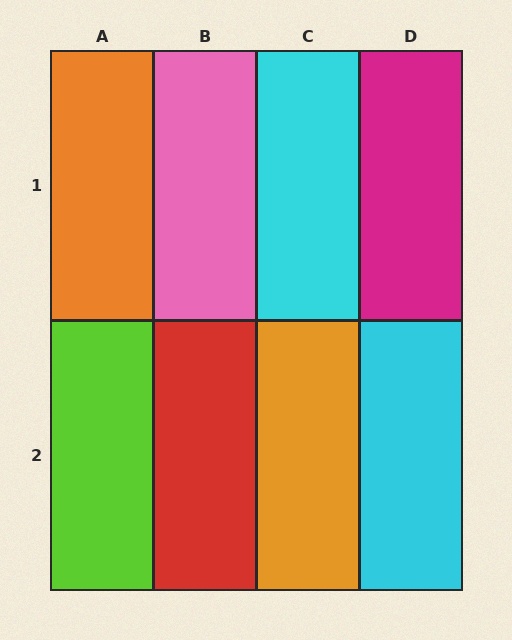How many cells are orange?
2 cells are orange.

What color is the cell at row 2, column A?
Lime.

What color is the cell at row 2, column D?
Cyan.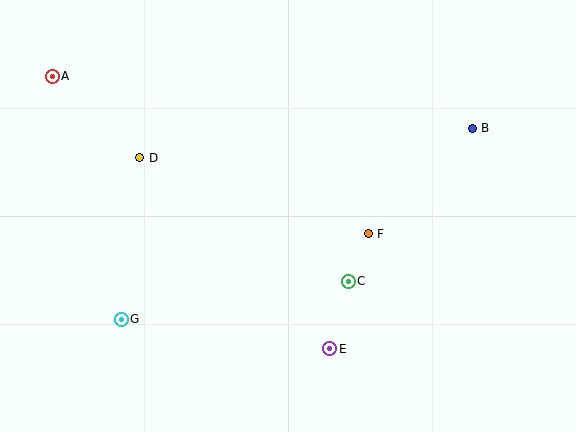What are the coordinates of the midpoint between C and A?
The midpoint between C and A is at (200, 179).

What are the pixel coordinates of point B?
Point B is at (472, 128).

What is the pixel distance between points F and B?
The distance between F and B is 148 pixels.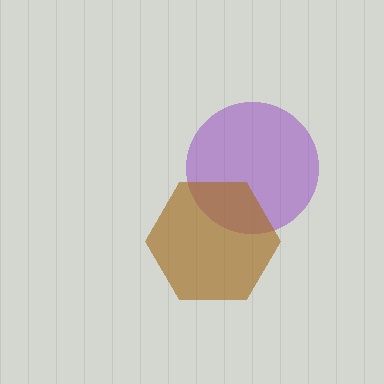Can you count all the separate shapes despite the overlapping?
Yes, there are 2 separate shapes.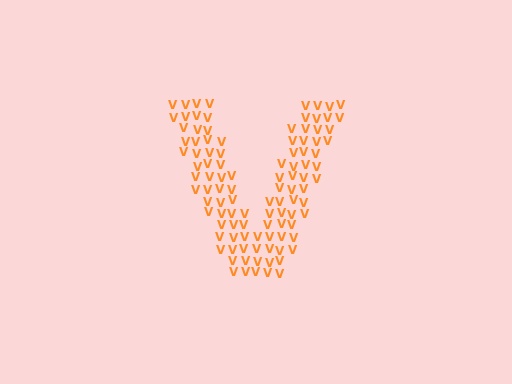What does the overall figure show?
The overall figure shows the letter V.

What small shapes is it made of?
It is made of small letter V's.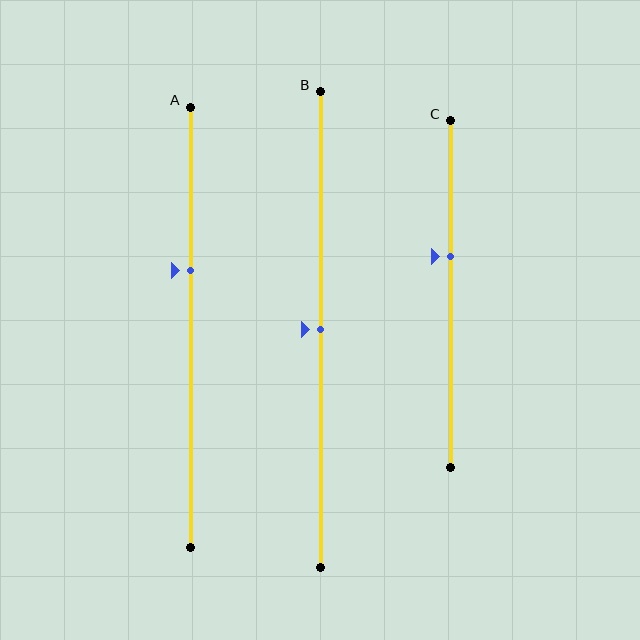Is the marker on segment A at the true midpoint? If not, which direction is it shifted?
No, the marker on segment A is shifted upward by about 13% of the segment length.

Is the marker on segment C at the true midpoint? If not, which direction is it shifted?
No, the marker on segment C is shifted upward by about 11% of the segment length.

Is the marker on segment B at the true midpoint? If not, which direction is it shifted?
Yes, the marker on segment B is at the true midpoint.